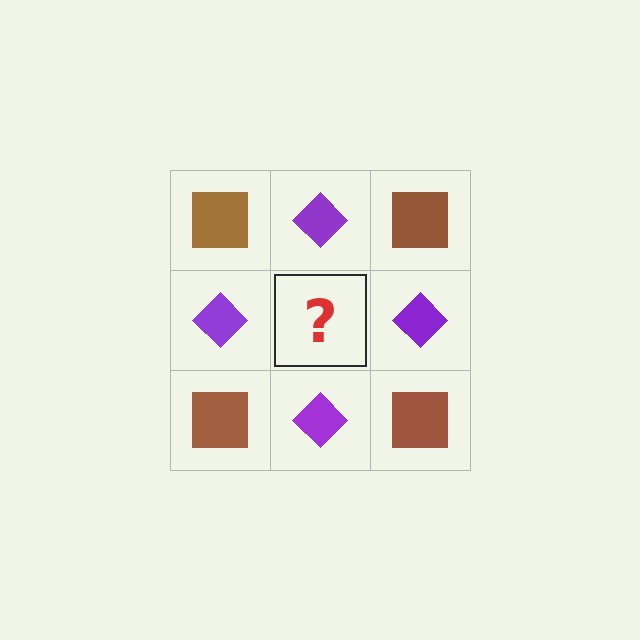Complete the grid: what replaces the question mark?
The question mark should be replaced with a brown square.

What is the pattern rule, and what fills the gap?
The rule is that it alternates brown square and purple diamond in a checkerboard pattern. The gap should be filled with a brown square.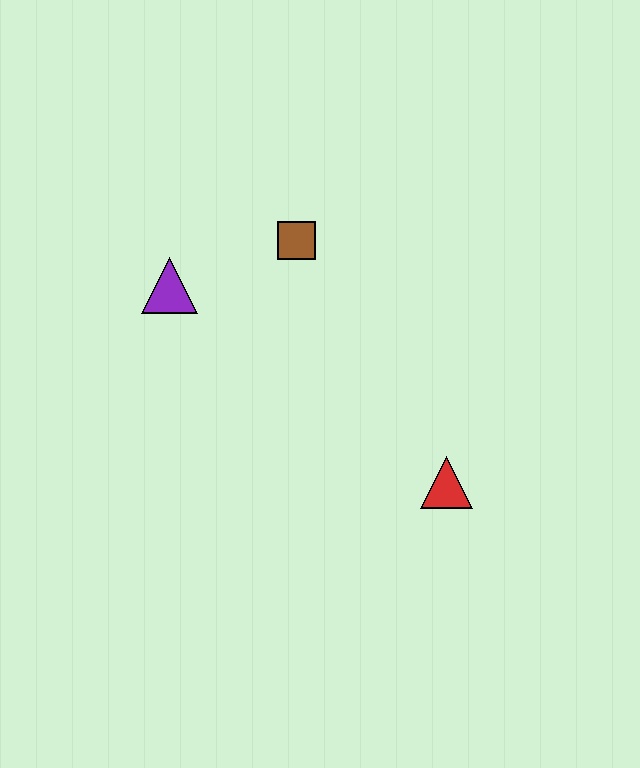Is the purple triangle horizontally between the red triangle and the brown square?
No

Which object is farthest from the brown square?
The red triangle is farthest from the brown square.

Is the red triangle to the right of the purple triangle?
Yes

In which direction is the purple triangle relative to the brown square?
The purple triangle is to the left of the brown square.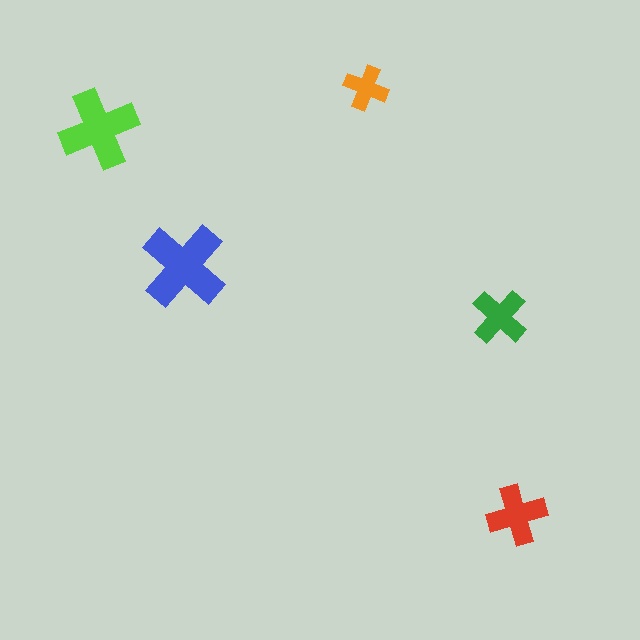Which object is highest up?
The orange cross is topmost.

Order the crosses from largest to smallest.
the blue one, the lime one, the red one, the green one, the orange one.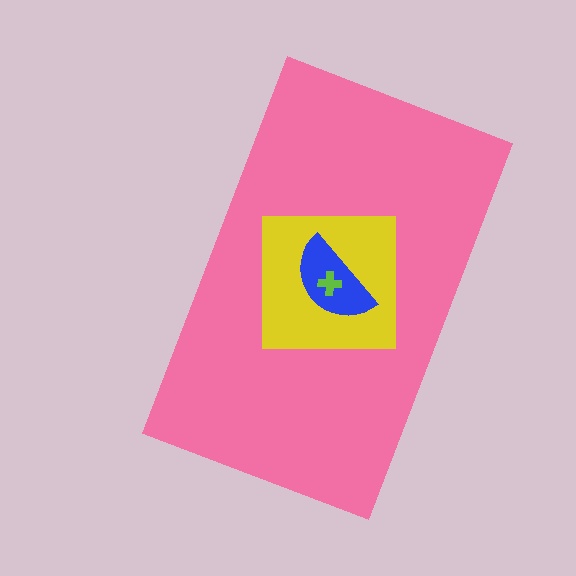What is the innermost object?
The lime cross.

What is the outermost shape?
The pink rectangle.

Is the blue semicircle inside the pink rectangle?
Yes.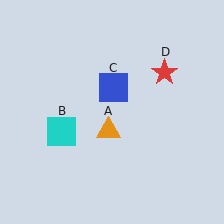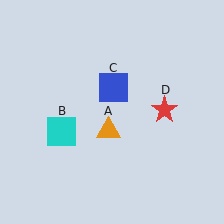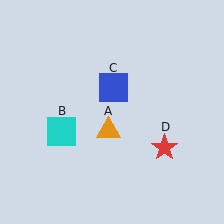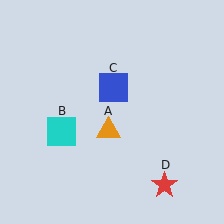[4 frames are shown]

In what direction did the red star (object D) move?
The red star (object D) moved down.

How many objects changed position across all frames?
1 object changed position: red star (object D).